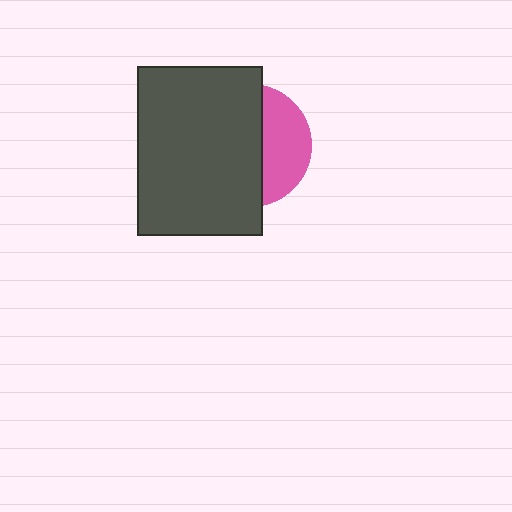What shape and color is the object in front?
The object in front is a dark gray rectangle.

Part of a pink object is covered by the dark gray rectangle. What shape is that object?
It is a circle.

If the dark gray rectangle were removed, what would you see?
You would see the complete pink circle.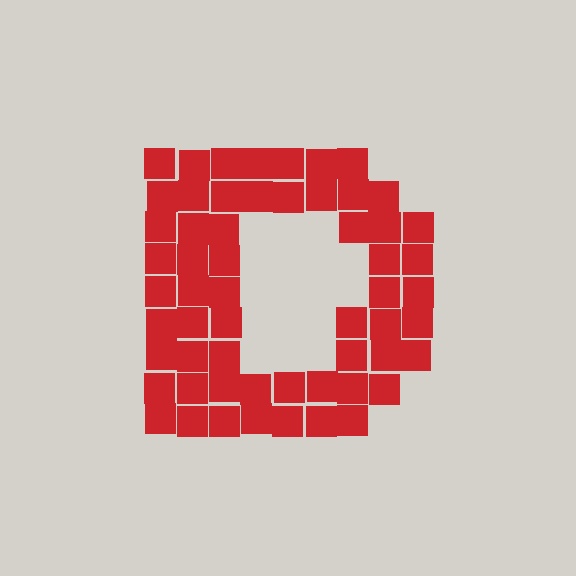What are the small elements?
The small elements are squares.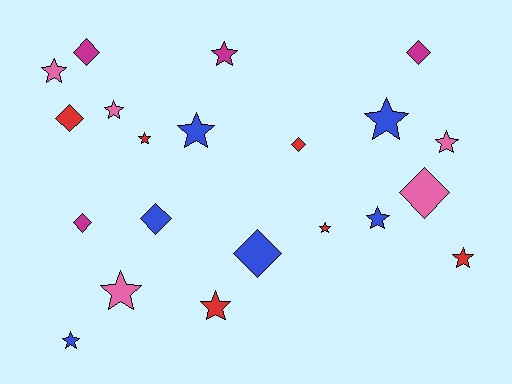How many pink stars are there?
There are 4 pink stars.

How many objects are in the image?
There are 21 objects.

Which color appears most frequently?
Red, with 6 objects.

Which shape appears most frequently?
Star, with 13 objects.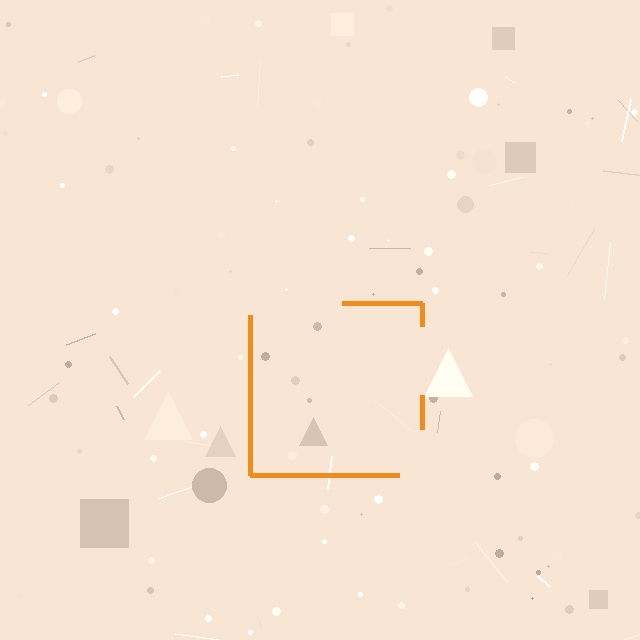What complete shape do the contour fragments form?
The contour fragments form a square.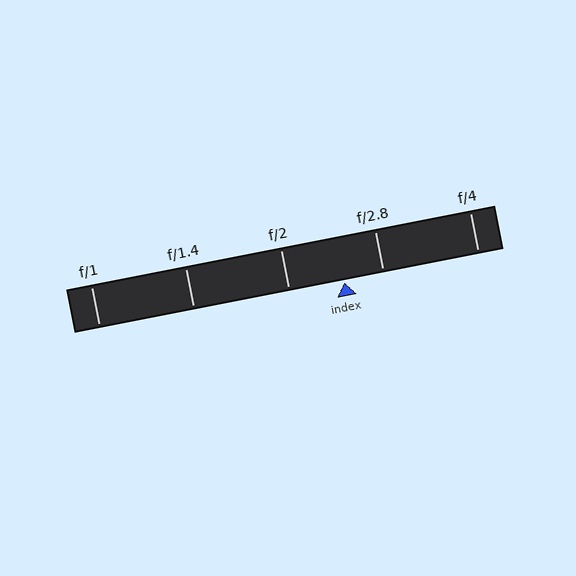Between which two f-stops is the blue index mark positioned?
The index mark is between f/2 and f/2.8.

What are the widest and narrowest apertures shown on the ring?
The widest aperture shown is f/1 and the narrowest is f/4.